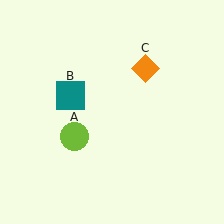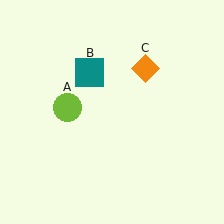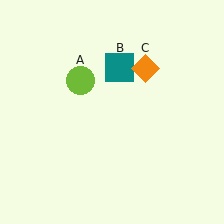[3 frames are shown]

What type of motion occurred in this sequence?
The lime circle (object A), teal square (object B) rotated clockwise around the center of the scene.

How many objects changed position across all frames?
2 objects changed position: lime circle (object A), teal square (object B).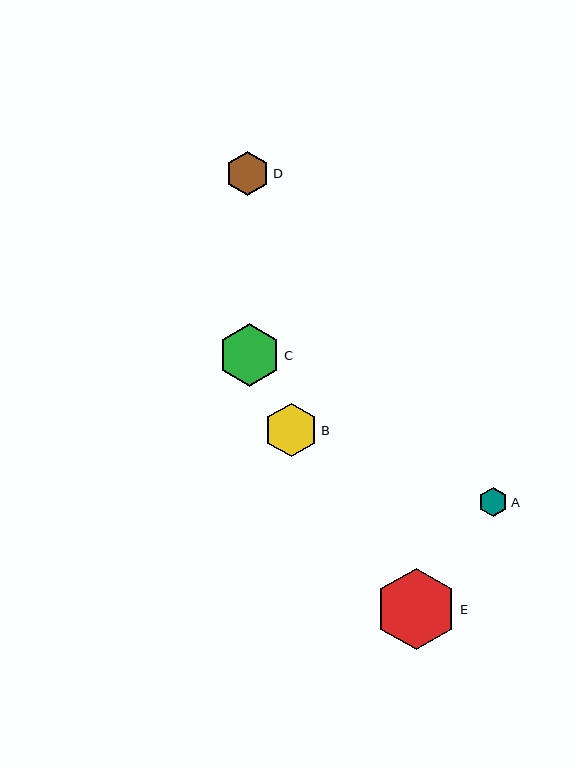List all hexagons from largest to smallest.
From largest to smallest: E, C, B, D, A.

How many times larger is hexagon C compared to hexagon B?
Hexagon C is approximately 1.2 times the size of hexagon B.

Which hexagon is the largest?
Hexagon E is the largest with a size of approximately 81 pixels.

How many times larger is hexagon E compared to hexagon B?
Hexagon E is approximately 1.5 times the size of hexagon B.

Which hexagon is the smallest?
Hexagon A is the smallest with a size of approximately 29 pixels.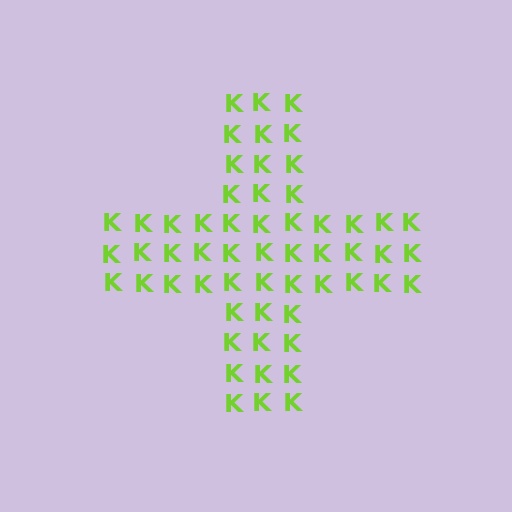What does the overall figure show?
The overall figure shows a cross.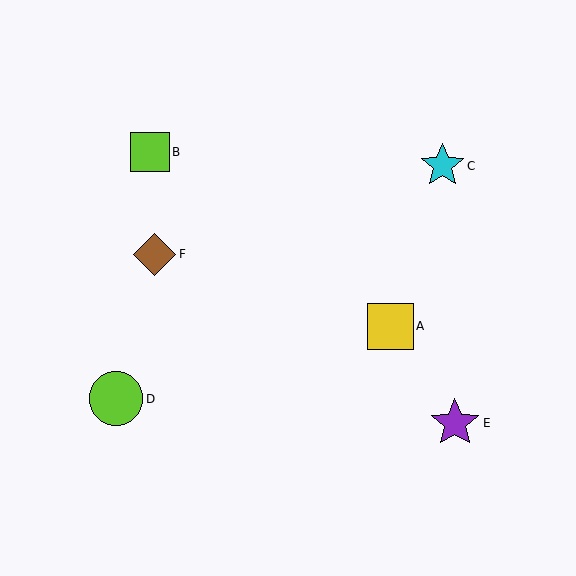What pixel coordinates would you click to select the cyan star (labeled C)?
Click at (442, 166) to select the cyan star C.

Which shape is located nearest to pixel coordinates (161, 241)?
The brown diamond (labeled F) at (155, 255) is nearest to that location.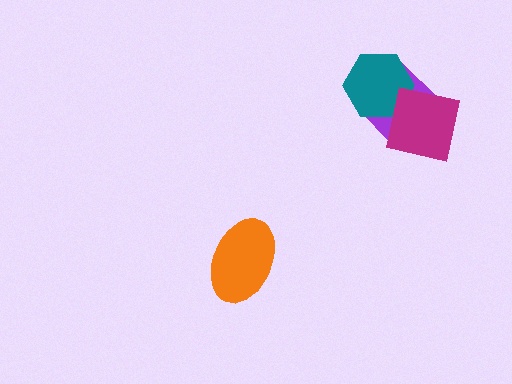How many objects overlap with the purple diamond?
2 objects overlap with the purple diamond.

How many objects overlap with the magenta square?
2 objects overlap with the magenta square.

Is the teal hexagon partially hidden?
Yes, it is partially covered by another shape.